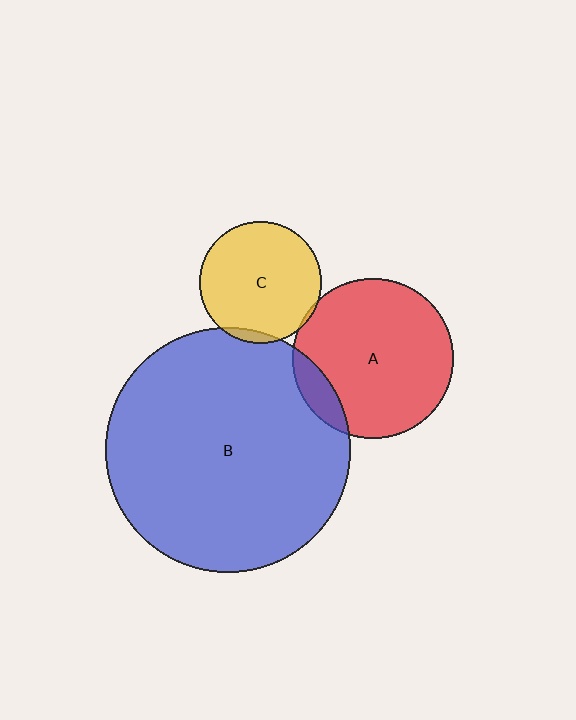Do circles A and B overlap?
Yes.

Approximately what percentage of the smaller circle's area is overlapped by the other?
Approximately 10%.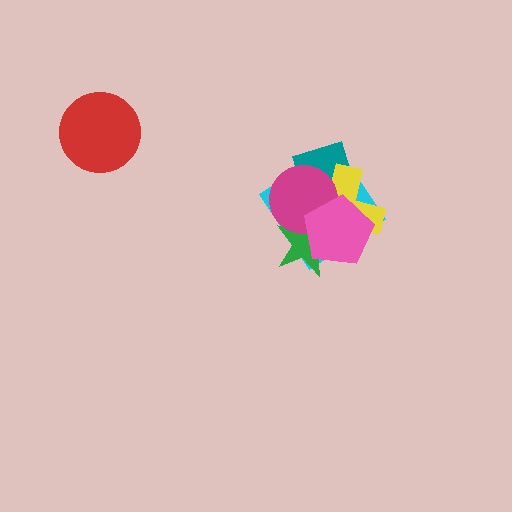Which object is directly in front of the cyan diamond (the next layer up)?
The green star is directly in front of the cyan diamond.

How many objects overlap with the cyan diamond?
5 objects overlap with the cyan diamond.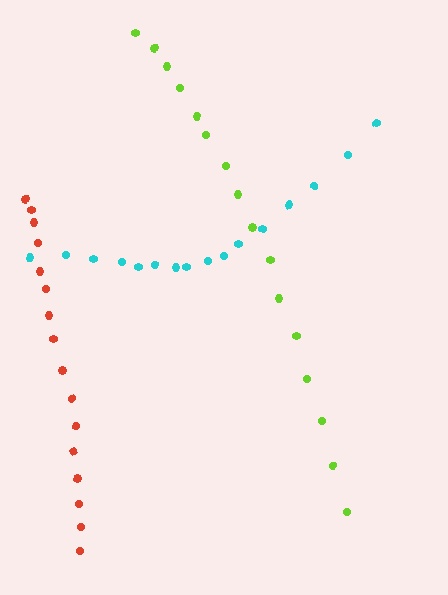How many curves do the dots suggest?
There are 3 distinct paths.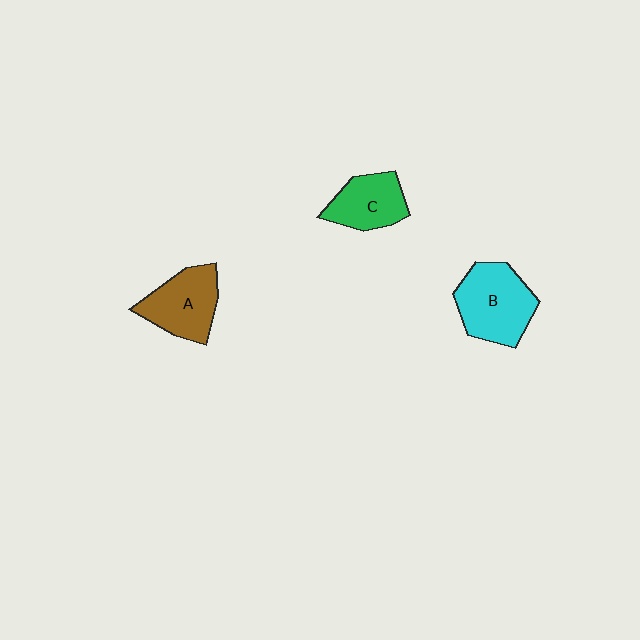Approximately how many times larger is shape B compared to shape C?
Approximately 1.4 times.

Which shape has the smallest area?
Shape C (green).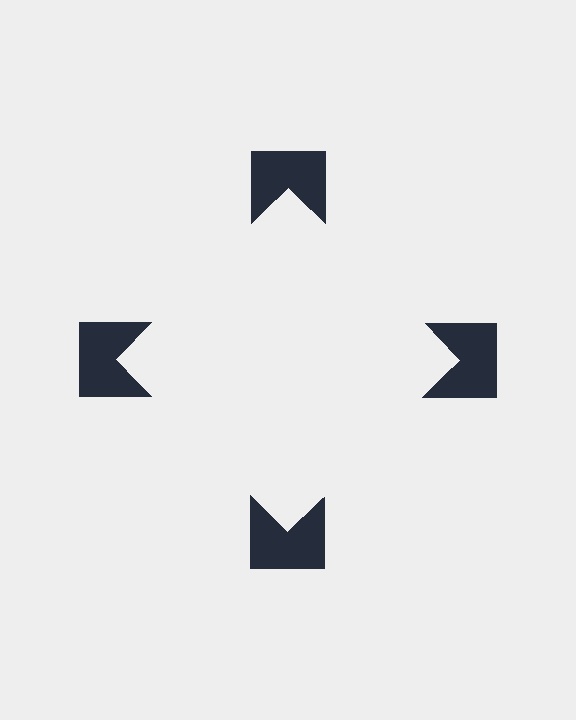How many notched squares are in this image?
There are 4 — one at each vertex of the illusory square.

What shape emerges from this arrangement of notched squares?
An illusory square — its edges are inferred from the aligned wedge cuts in the notched squares, not physically drawn.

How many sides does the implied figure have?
4 sides.